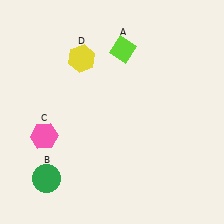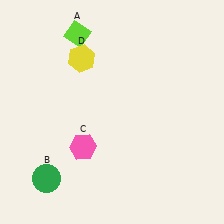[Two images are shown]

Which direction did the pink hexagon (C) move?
The pink hexagon (C) moved right.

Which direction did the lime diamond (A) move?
The lime diamond (A) moved left.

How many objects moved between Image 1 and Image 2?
2 objects moved between the two images.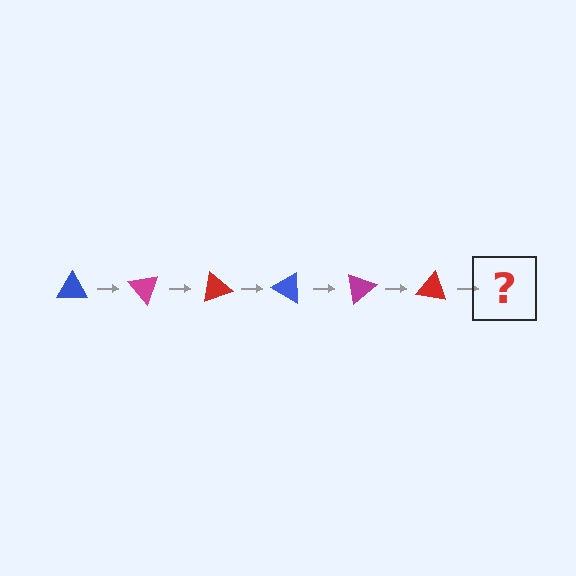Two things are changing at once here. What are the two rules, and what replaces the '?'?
The two rules are that it rotates 50 degrees each step and the color cycles through blue, magenta, and red. The '?' should be a blue triangle, rotated 300 degrees from the start.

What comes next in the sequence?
The next element should be a blue triangle, rotated 300 degrees from the start.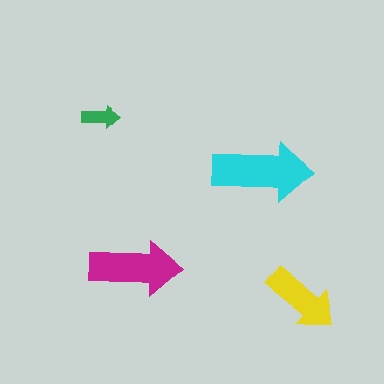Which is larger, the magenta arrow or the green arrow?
The magenta one.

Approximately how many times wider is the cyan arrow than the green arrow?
About 2.5 times wider.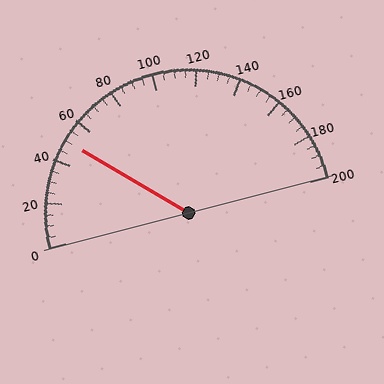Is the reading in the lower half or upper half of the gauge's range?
The reading is in the lower half of the range (0 to 200).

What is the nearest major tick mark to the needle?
The nearest major tick mark is 40.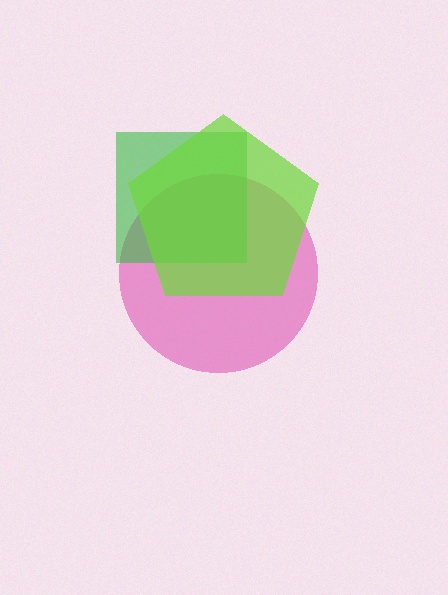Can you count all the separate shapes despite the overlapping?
Yes, there are 3 separate shapes.